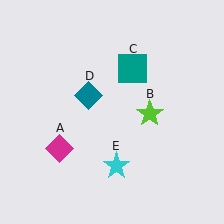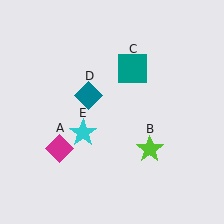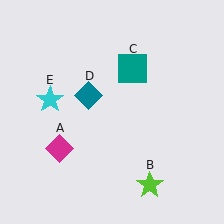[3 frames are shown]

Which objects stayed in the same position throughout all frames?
Magenta diamond (object A) and teal square (object C) and teal diamond (object D) remained stationary.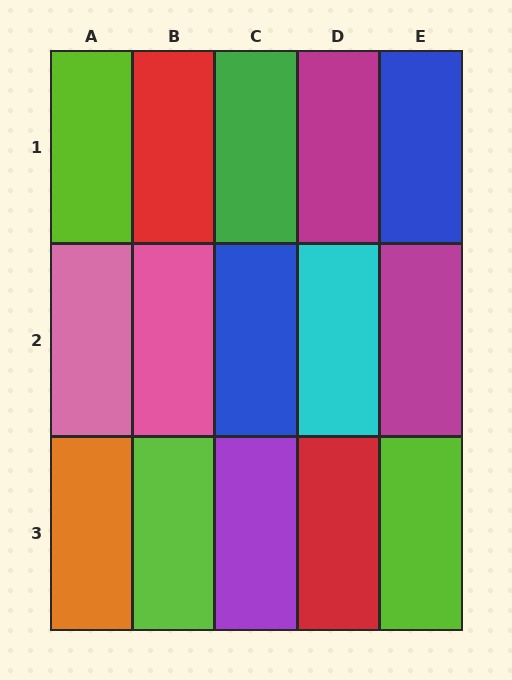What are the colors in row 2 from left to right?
Pink, pink, blue, cyan, magenta.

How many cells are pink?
2 cells are pink.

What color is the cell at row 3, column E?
Lime.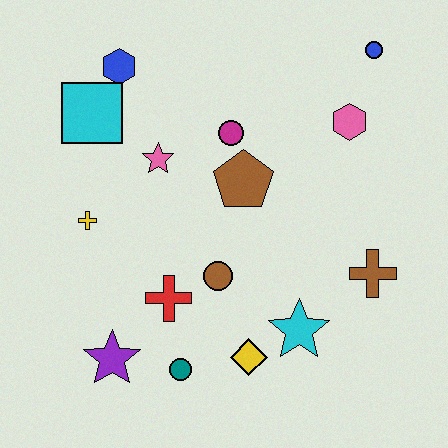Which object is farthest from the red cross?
The blue circle is farthest from the red cross.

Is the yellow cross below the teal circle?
No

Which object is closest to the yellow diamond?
The cyan star is closest to the yellow diamond.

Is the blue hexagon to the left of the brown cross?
Yes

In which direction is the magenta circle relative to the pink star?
The magenta circle is to the right of the pink star.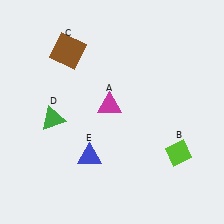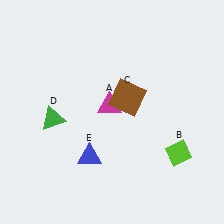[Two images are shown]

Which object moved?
The brown square (C) moved right.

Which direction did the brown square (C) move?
The brown square (C) moved right.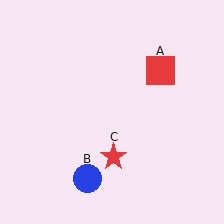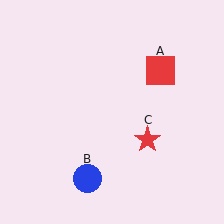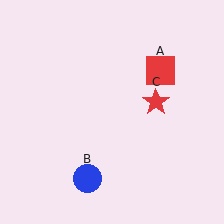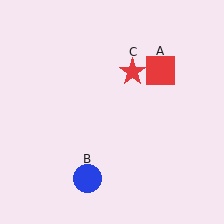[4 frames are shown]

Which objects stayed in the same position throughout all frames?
Red square (object A) and blue circle (object B) remained stationary.